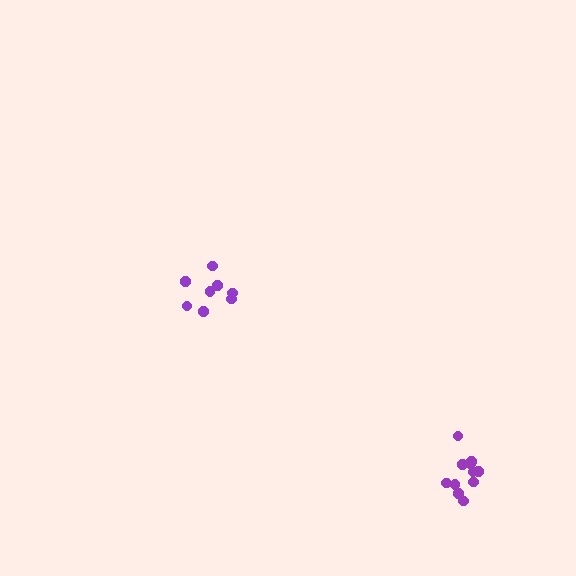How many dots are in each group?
Group 1: 11 dots, Group 2: 8 dots (19 total).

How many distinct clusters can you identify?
There are 2 distinct clusters.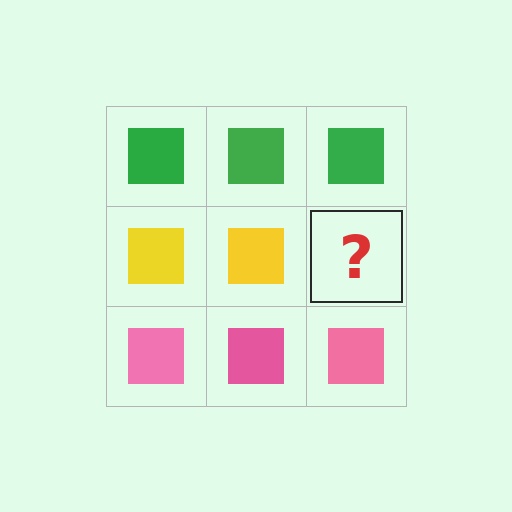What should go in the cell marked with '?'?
The missing cell should contain a yellow square.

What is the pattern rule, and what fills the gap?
The rule is that each row has a consistent color. The gap should be filled with a yellow square.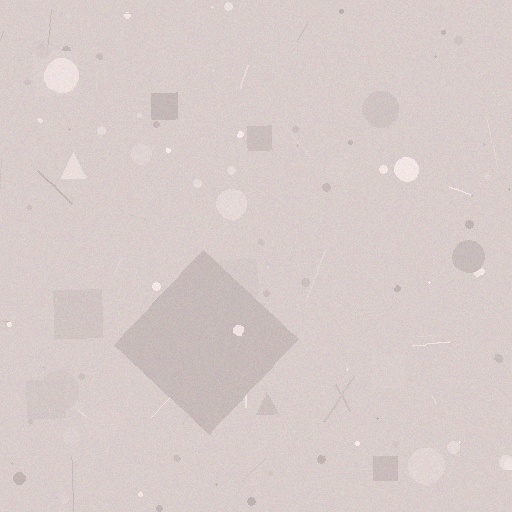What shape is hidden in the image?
A diamond is hidden in the image.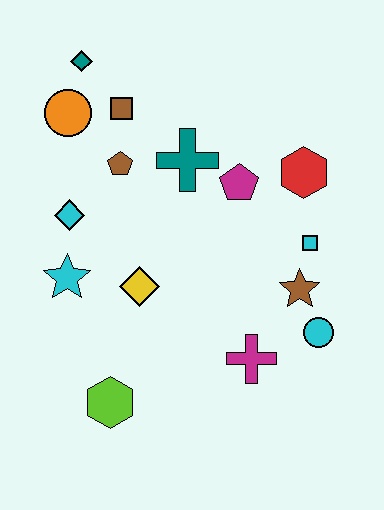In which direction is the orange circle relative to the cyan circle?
The orange circle is to the left of the cyan circle.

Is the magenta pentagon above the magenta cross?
Yes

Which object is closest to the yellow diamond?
The cyan star is closest to the yellow diamond.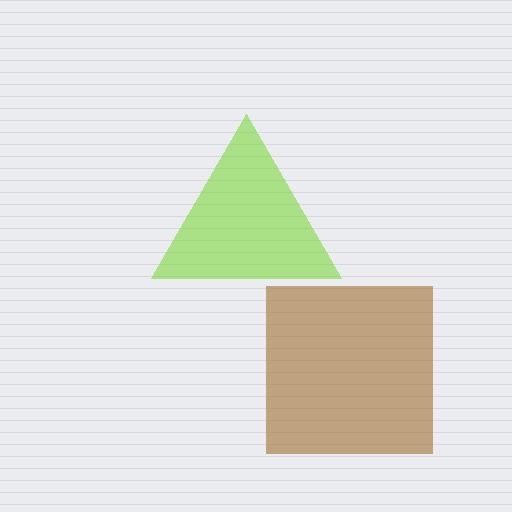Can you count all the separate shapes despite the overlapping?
Yes, there are 2 separate shapes.